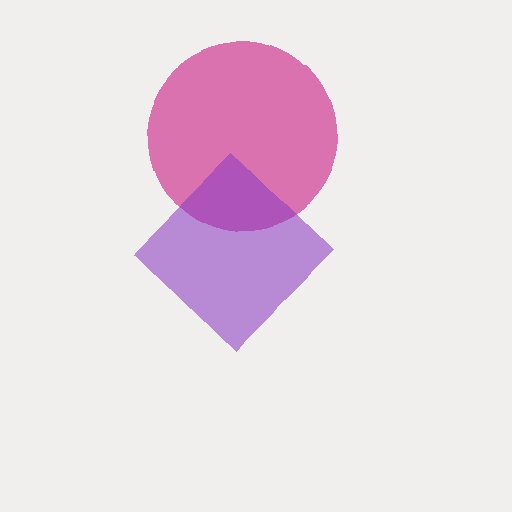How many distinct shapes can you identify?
There are 2 distinct shapes: a magenta circle, a purple diamond.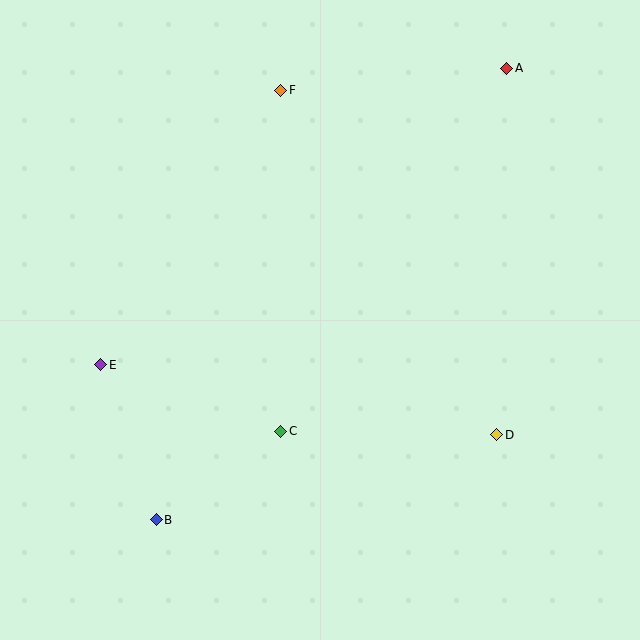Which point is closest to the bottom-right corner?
Point D is closest to the bottom-right corner.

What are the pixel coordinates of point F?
Point F is at (281, 90).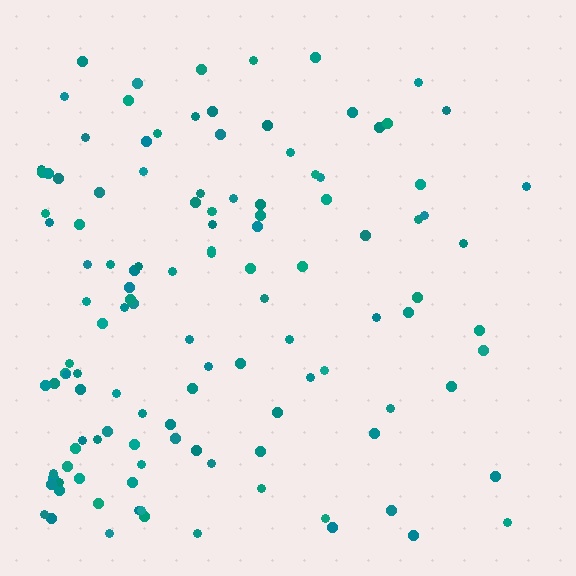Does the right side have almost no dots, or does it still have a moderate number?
Still a moderate number, just noticeably fewer than the left.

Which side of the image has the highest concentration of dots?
The left.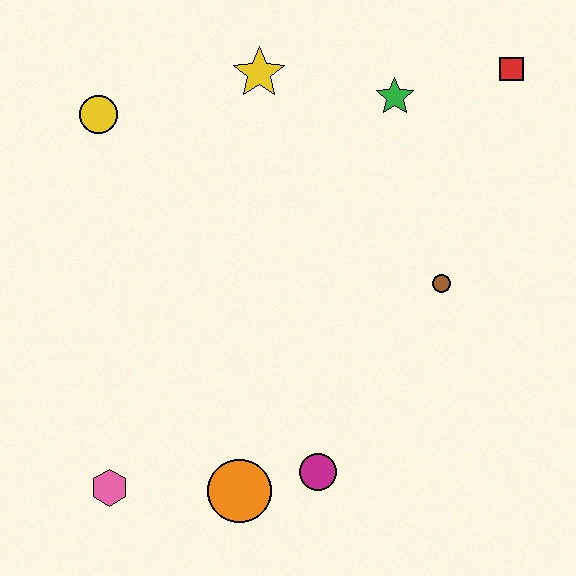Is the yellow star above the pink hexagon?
Yes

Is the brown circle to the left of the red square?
Yes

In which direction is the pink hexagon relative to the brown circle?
The pink hexagon is to the left of the brown circle.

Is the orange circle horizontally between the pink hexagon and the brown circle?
Yes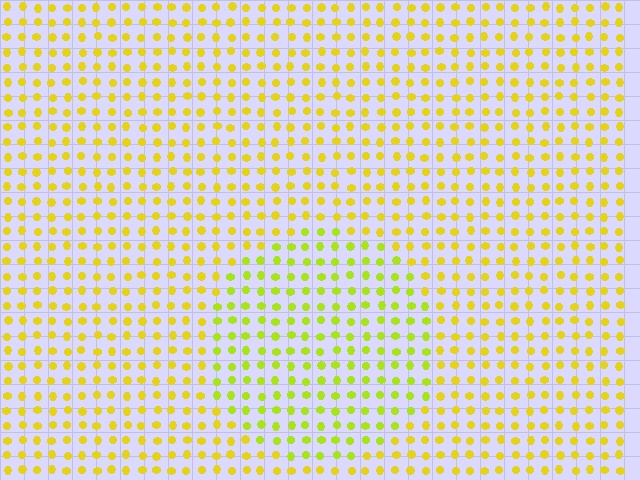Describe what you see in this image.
The image is filled with small yellow elements in a uniform arrangement. A circle-shaped region is visible where the elements are tinted to a slightly different hue, forming a subtle color boundary.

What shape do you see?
I see a circle.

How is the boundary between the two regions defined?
The boundary is defined purely by a slight shift in hue (about 23 degrees). Spacing, size, and orientation are identical on both sides.